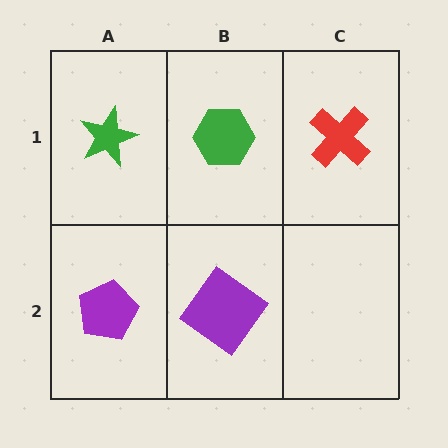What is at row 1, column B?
A green hexagon.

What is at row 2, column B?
A purple diamond.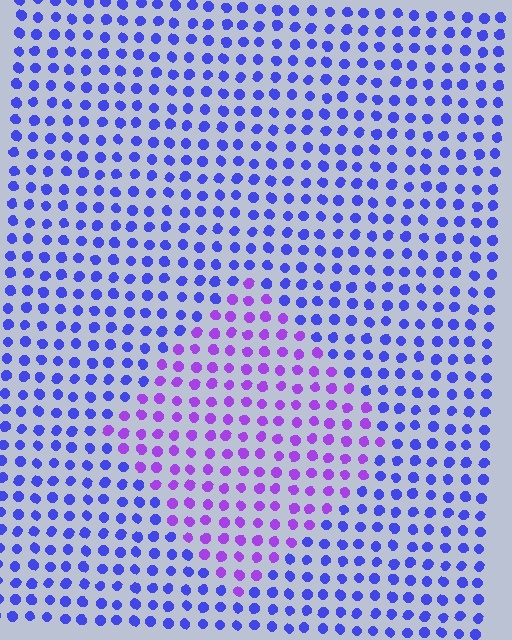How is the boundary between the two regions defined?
The boundary is defined purely by a slight shift in hue (about 40 degrees). Spacing, size, and orientation are identical on both sides.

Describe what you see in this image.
The image is filled with small blue elements in a uniform arrangement. A diamond-shaped region is visible where the elements are tinted to a slightly different hue, forming a subtle color boundary.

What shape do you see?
I see a diamond.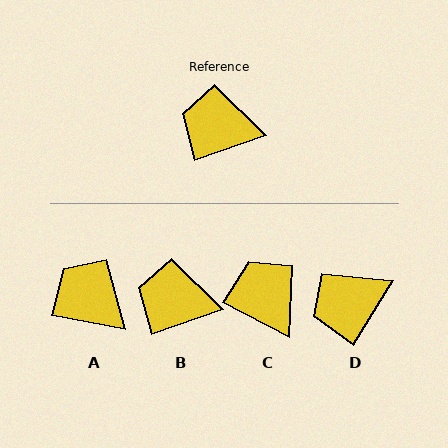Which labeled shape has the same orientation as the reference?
B.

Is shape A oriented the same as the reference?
No, it is off by about 30 degrees.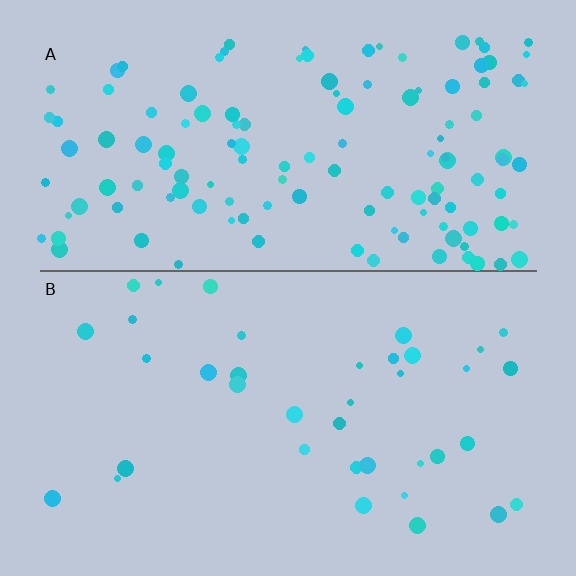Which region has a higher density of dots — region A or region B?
A (the top).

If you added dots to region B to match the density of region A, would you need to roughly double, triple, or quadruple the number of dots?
Approximately triple.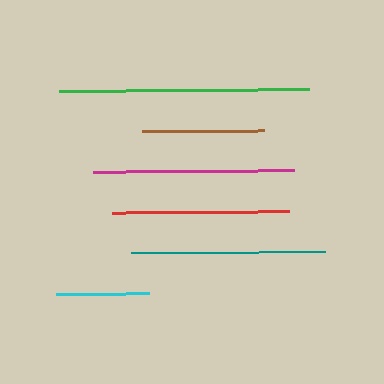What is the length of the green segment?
The green segment is approximately 250 pixels long.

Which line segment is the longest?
The green line is the longest at approximately 250 pixels.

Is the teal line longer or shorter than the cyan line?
The teal line is longer than the cyan line.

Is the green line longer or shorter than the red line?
The green line is longer than the red line.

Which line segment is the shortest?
The cyan line is the shortest at approximately 93 pixels.